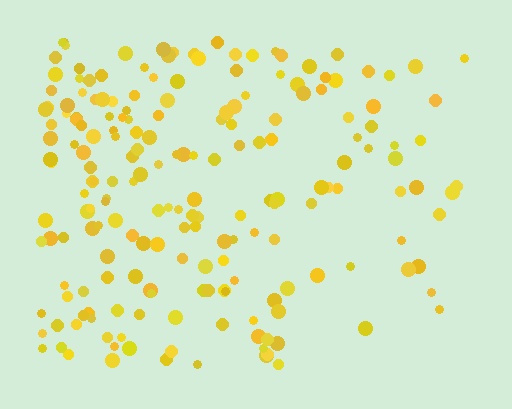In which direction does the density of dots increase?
From right to left, with the left side densest.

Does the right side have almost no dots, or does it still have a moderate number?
Still a moderate number, just noticeably fewer than the left.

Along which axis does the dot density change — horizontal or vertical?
Horizontal.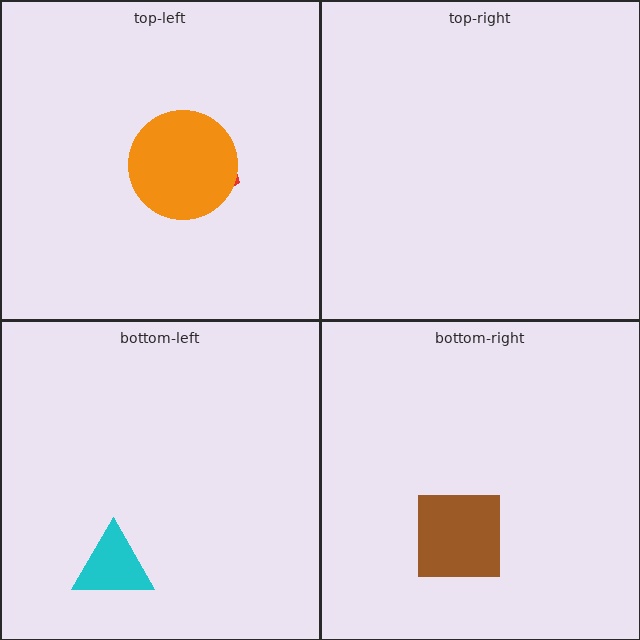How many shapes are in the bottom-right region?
1.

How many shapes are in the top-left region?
2.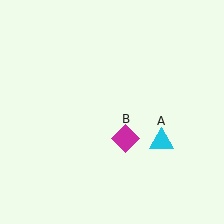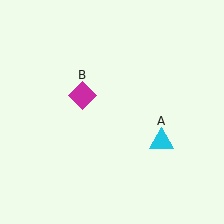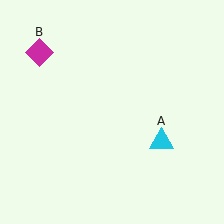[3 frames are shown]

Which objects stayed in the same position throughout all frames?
Cyan triangle (object A) remained stationary.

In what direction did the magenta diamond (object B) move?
The magenta diamond (object B) moved up and to the left.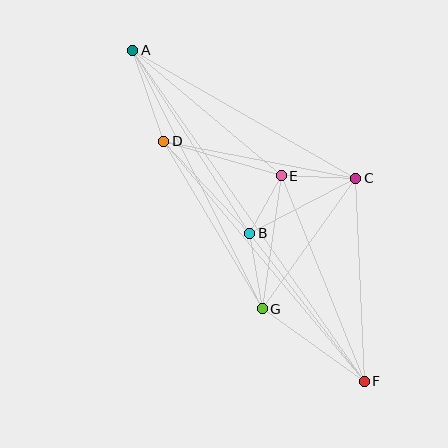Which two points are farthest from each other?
Points A and F are farthest from each other.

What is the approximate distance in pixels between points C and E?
The distance between C and E is approximately 74 pixels.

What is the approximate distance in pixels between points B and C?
The distance between B and C is approximately 120 pixels.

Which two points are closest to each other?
Points B and E are closest to each other.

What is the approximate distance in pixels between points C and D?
The distance between C and D is approximately 196 pixels.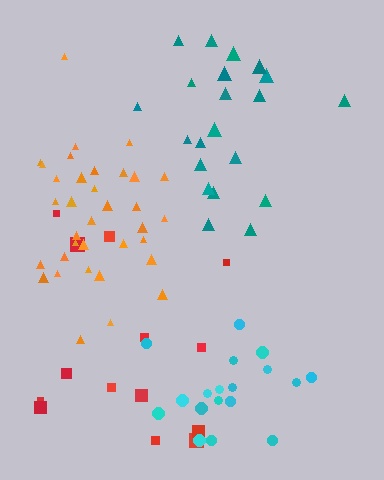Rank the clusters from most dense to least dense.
orange, cyan, teal, red.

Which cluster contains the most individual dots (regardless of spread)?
Orange (35).